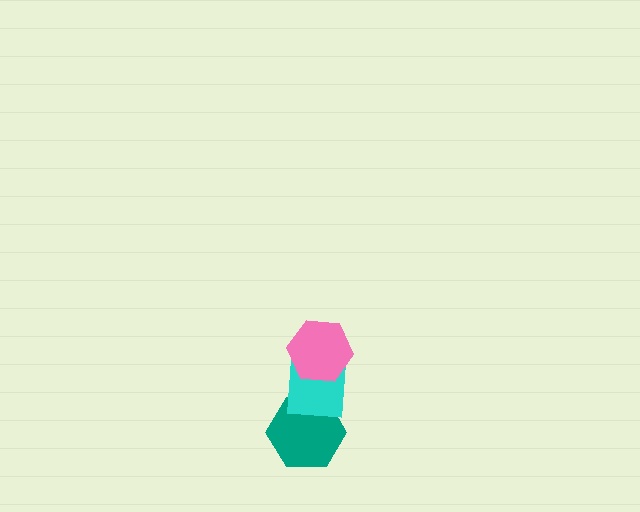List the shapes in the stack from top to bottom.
From top to bottom: the pink hexagon, the cyan square, the teal hexagon.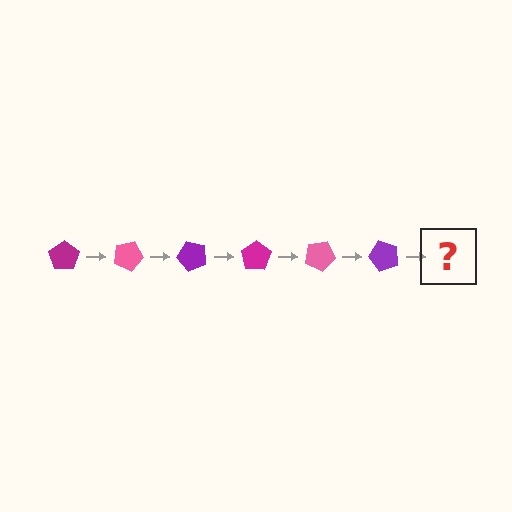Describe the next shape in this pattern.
It should be a magenta pentagon, rotated 150 degrees from the start.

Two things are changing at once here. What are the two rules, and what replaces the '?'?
The two rules are that it rotates 25 degrees each step and the color cycles through magenta, pink, and purple. The '?' should be a magenta pentagon, rotated 150 degrees from the start.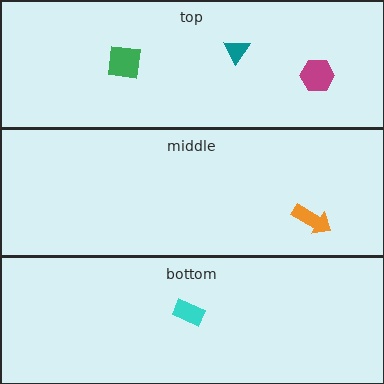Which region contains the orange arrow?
The middle region.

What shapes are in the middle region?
The orange arrow.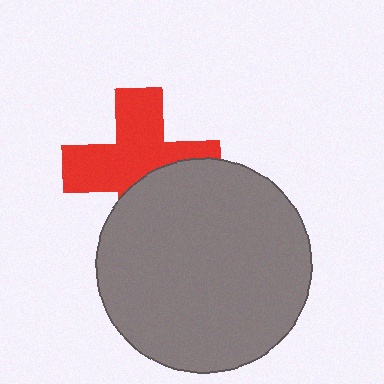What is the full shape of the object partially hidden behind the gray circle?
The partially hidden object is a red cross.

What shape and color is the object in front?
The object in front is a gray circle.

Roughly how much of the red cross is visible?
About half of it is visible (roughly 62%).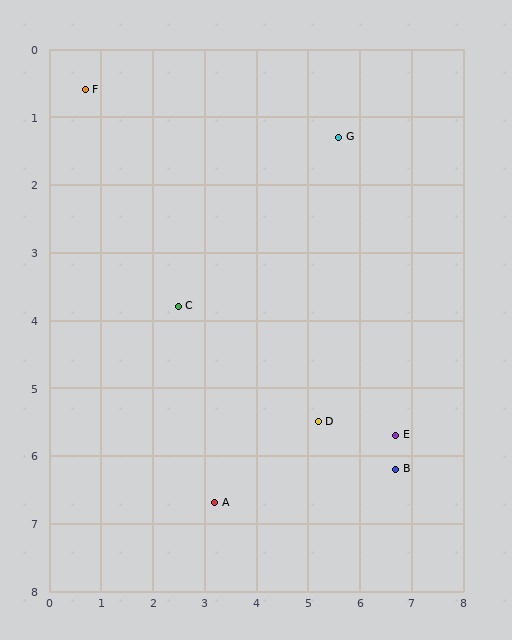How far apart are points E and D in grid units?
Points E and D are about 1.5 grid units apart.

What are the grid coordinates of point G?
Point G is at approximately (5.6, 1.3).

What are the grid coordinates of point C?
Point C is at approximately (2.5, 3.8).